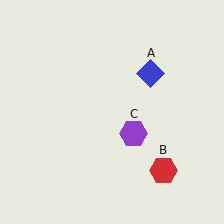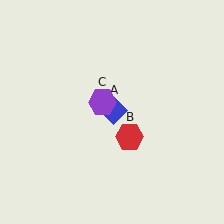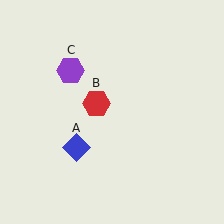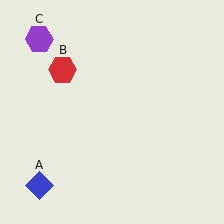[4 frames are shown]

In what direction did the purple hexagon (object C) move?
The purple hexagon (object C) moved up and to the left.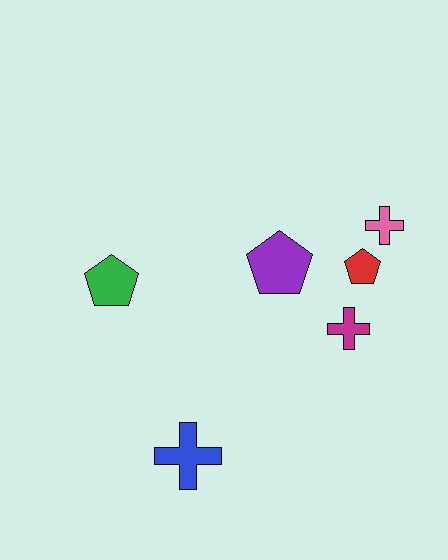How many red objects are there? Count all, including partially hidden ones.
There is 1 red object.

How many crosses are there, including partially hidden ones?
There are 3 crosses.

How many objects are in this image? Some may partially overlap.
There are 6 objects.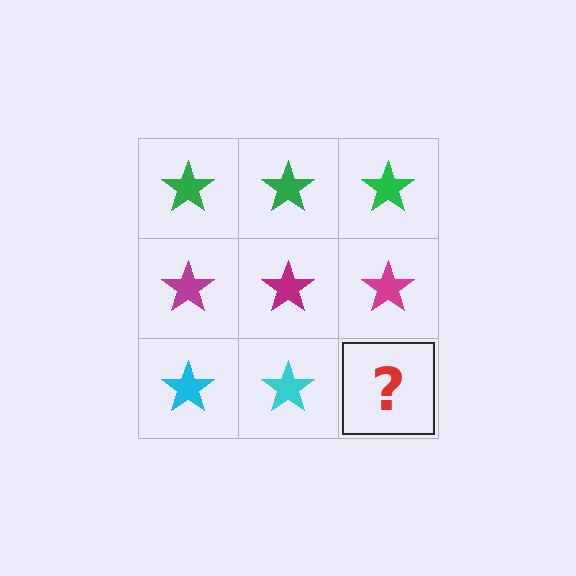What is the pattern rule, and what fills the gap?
The rule is that each row has a consistent color. The gap should be filled with a cyan star.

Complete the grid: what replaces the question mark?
The question mark should be replaced with a cyan star.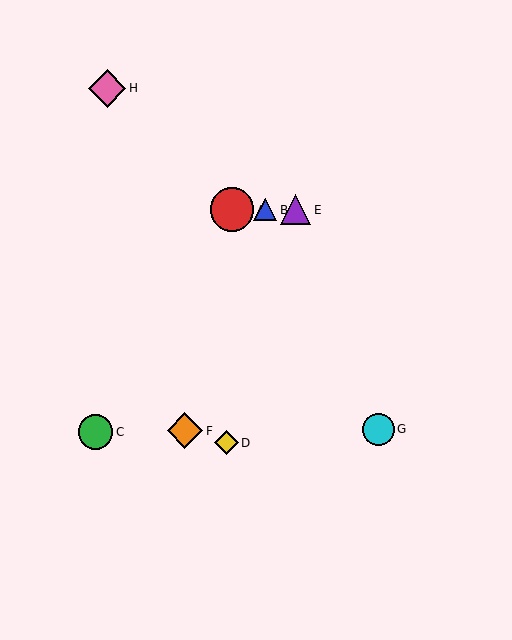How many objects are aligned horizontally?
3 objects (A, B, E) are aligned horizontally.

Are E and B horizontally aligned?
Yes, both are at y≈210.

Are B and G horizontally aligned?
No, B is at y≈210 and G is at y≈429.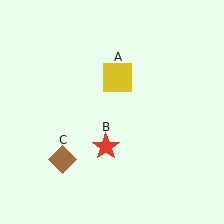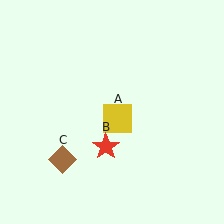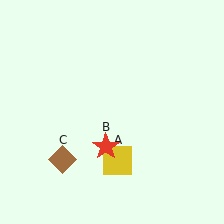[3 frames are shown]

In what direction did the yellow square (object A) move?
The yellow square (object A) moved down.